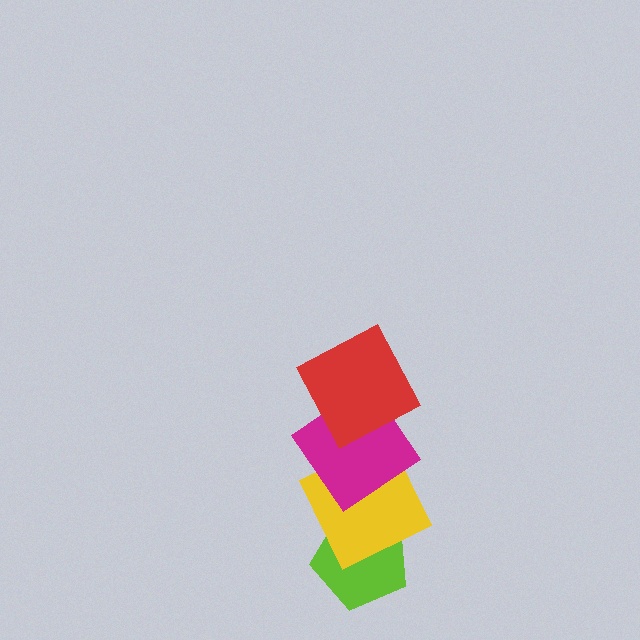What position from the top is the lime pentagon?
The lime pentagon is 4th from the top.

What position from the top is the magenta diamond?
The magenta diamond is 2nd from the top.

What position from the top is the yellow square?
The yellow square is 3rd from the top.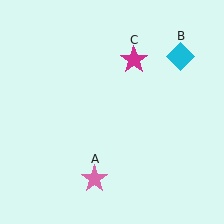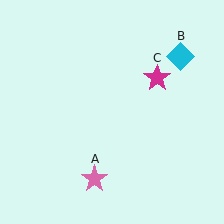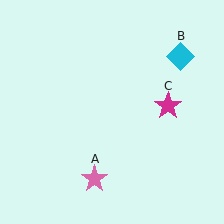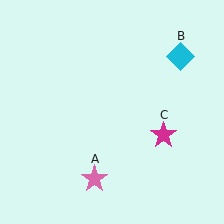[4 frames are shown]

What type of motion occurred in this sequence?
The magenta star (object C) rotated clockwise around the center of the scene.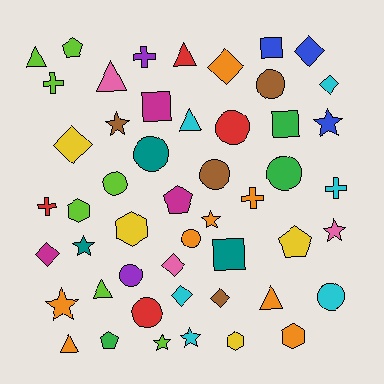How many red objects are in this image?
There are 4 red objects.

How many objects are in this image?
There are 50 objects.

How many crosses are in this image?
There are 5 crosses.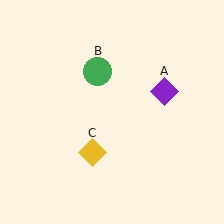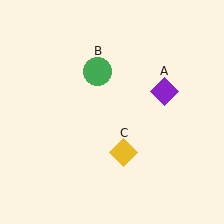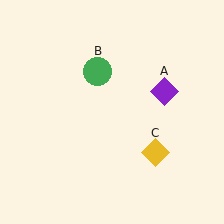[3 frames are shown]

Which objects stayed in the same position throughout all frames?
Purple diamond (object A) and green circle (object B) remained stationary.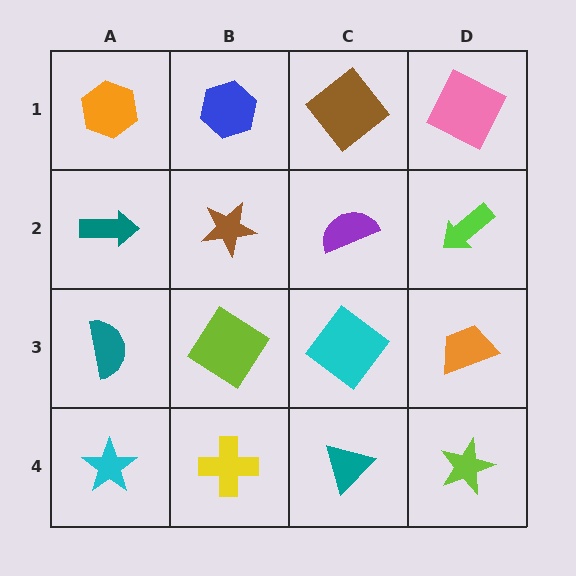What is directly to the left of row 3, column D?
A cyan diamond.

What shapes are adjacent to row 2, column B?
A blue hexagon (row 1, column B), a lime diamond (row 3, column B), a teal arrow (row 2, column A), a purple semicircle (row 2, column C).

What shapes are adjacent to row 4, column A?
A teal semicircle (row 3, column A), a yellow cross (row 4, column B).